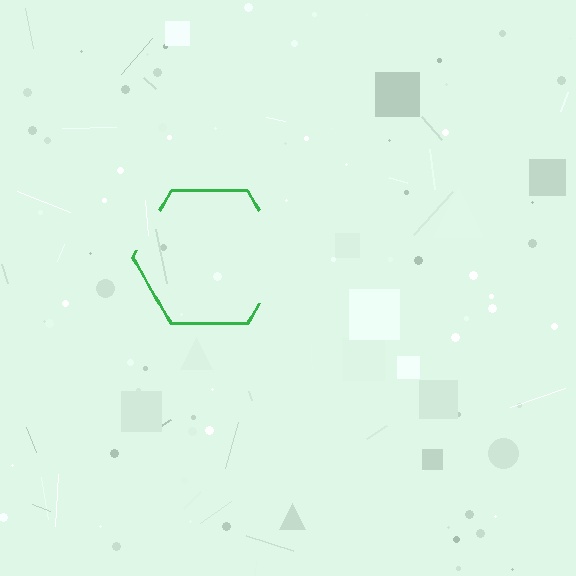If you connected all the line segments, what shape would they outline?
They would outline a hexagon.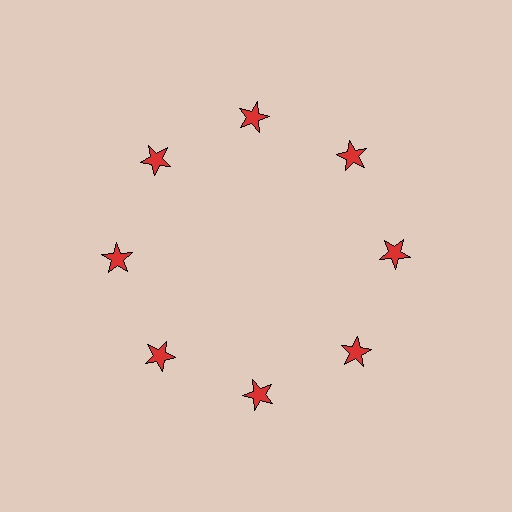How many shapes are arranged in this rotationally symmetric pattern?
There are 8 shapes, arranged in 8 groups of 1.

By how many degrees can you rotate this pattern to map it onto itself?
The pattern maps onto itself every 45 degrees of rotation.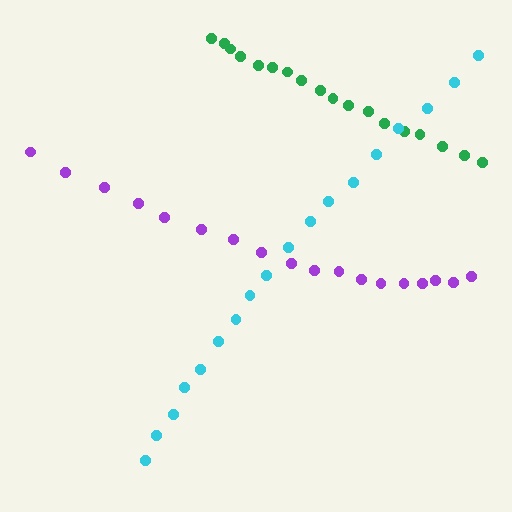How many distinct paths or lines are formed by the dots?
There are 3 distinct paths.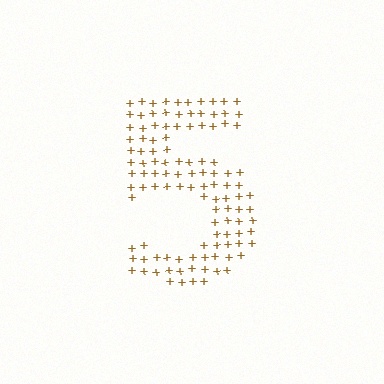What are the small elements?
The small elements are plus signs.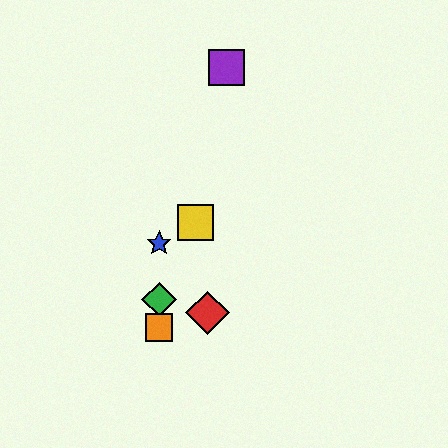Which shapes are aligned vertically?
The blue star, the green diamond, the orange square are aligned vertically.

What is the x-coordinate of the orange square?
The orange square is at x≈159.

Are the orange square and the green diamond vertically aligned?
Yes, both are at x≈159.